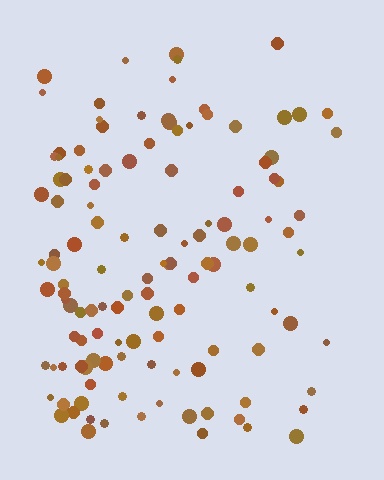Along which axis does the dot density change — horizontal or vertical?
Horizontal.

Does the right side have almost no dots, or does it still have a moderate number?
Still a moderate number, just noticeably fewer than the left.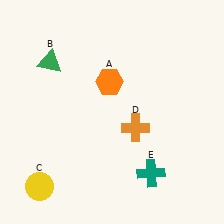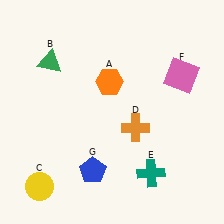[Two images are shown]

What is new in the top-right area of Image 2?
A pink square (F) was added in the top-right area of Image 2.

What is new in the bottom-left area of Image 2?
A blue pentagon (G) was added in the bottom-left area of Image 2.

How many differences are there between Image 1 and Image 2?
There are 2 differences between the two images.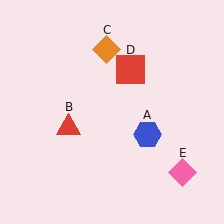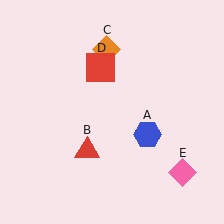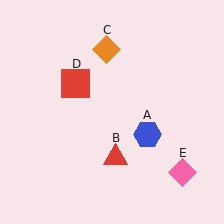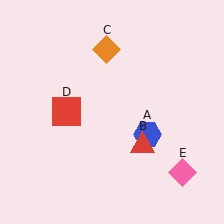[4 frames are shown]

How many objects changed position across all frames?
2 objects changed position: red triangle (object B), red square (object D).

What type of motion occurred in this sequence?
The red triangle (object B), red square (object D) rotated counterclockwise around the center of the scene.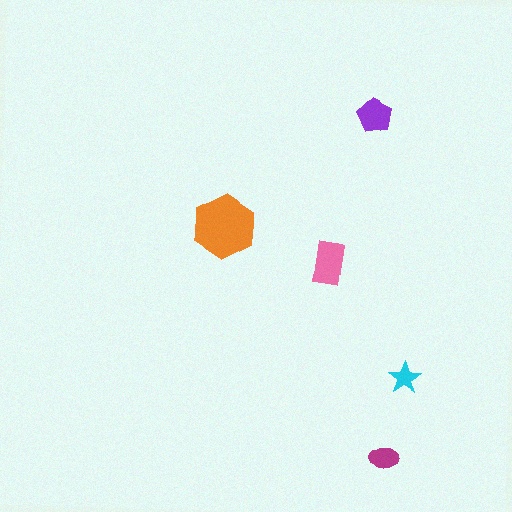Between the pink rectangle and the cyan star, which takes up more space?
The pink rectangle.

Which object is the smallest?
The cyan star.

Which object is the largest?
The orange hexagon.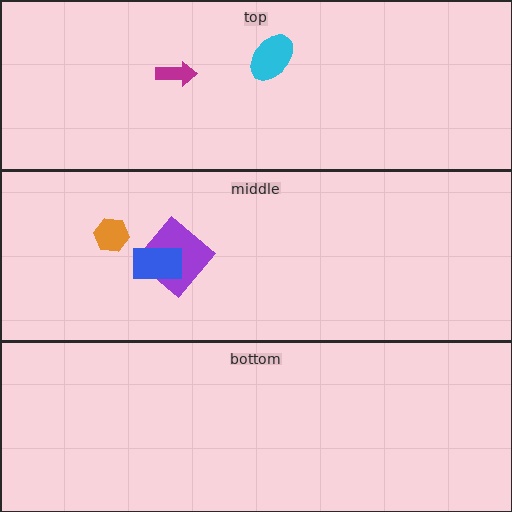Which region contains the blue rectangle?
The middle region.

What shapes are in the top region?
The cyan ellipse, the magenta arrow.